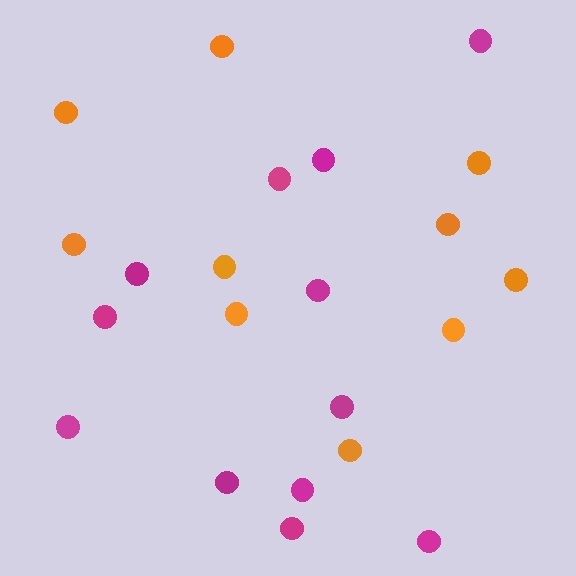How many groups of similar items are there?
There are 2 groups: one group of orange circles (10) and one group of magenta circles (12).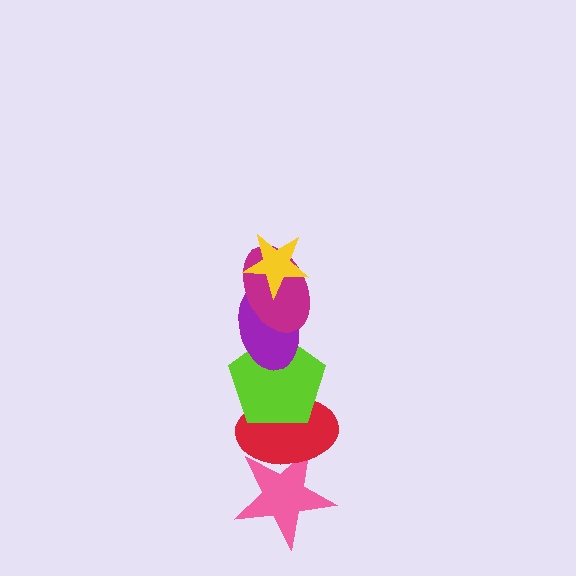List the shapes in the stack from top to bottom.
From top to bottom: the yellow star, the magenta ellipse, the purple ellipse, the lime pentagon, the red ellipse, the pink star.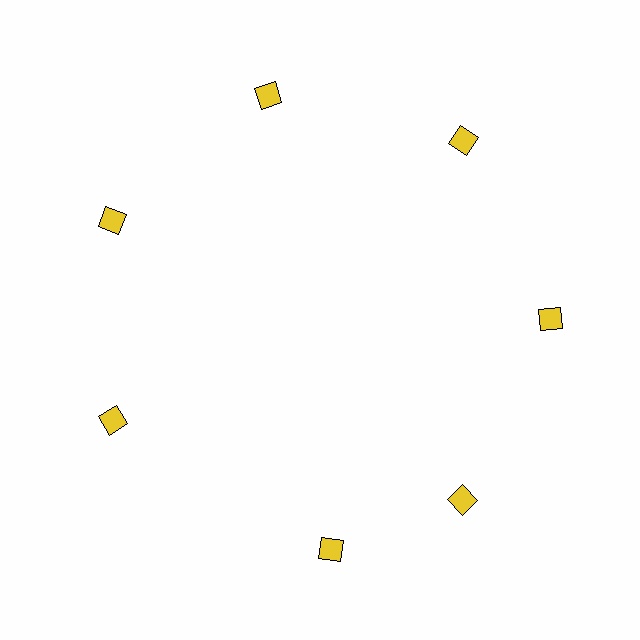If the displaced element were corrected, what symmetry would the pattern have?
It would have 7-fold rotational symmetry — the pattern would map onto itself every 51 degrees.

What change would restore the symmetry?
The symmetry would be restored by rotating it back into even spacing with its neighbors so that all 7 diamonds sit at equal angles and equal distance from the center.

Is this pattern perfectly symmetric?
No. The 7 yellow diamonds are arranged in a ring, but one element near the 6 o'clock position is rotated out of alignment along the ring, breaking the 7-fold rotational symmetry.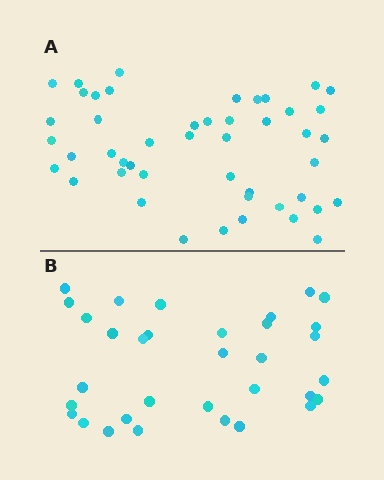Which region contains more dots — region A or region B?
Region A (the top region) has more dots.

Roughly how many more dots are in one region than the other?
Region A has approximately 15 more dots than region B.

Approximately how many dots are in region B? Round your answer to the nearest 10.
About 30 dots. (The exact count is 33, which rounds to 30.)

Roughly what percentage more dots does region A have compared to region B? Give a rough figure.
About 40% more.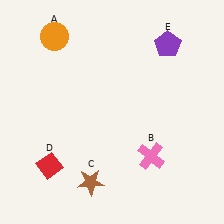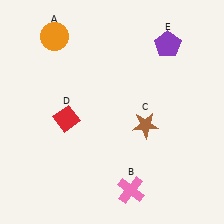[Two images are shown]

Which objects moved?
The objects that moved are: the pink cross (B), the brown star (C), the red diamond (D).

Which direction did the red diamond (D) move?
The red diamond (D) moved up.